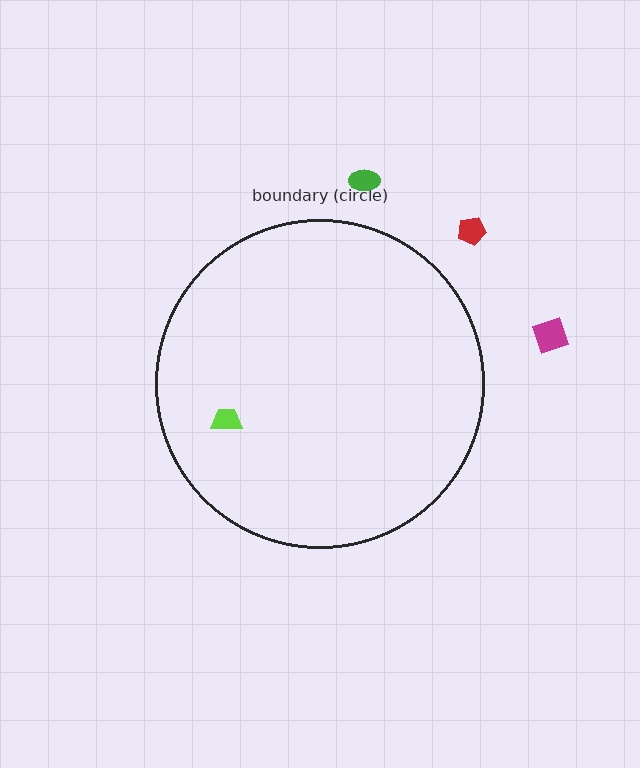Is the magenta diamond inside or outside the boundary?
Outside.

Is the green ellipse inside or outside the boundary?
Outside.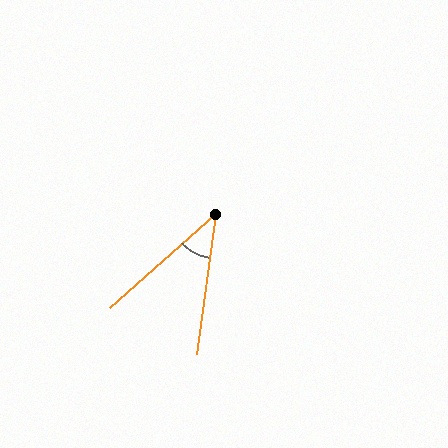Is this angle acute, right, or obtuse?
It is acute.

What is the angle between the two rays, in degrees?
Approximately 41 degrees.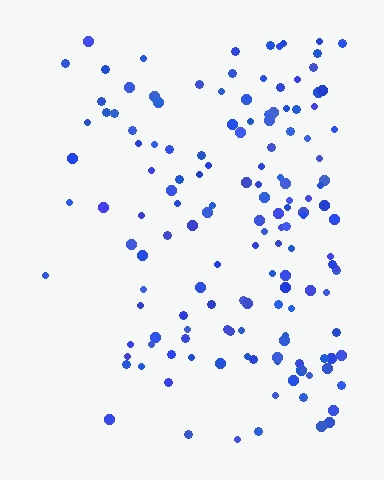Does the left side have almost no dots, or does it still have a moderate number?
Still a moderate number, just noticeably fewer than the right.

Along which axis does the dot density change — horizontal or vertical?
Horizontal.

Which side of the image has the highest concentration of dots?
The right.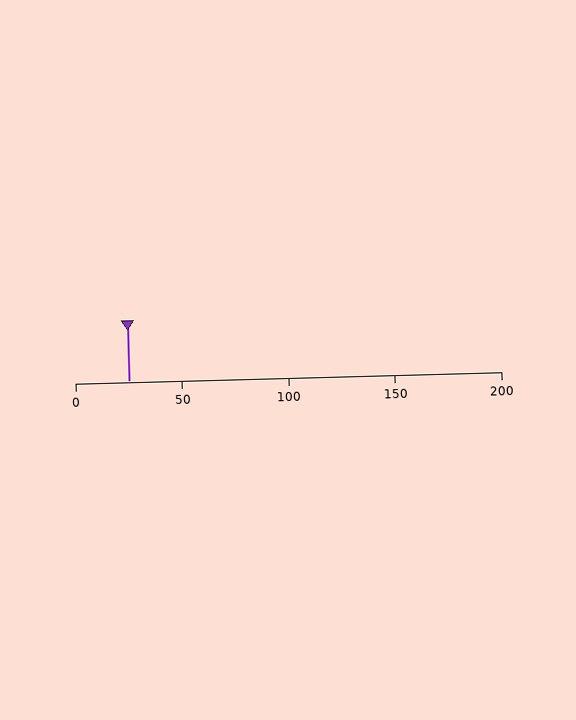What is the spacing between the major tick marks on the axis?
The major ticks are spaced 50 apart.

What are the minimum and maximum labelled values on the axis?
The axis runs from 0 to 200.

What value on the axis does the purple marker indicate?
The marker indicates approximately 25.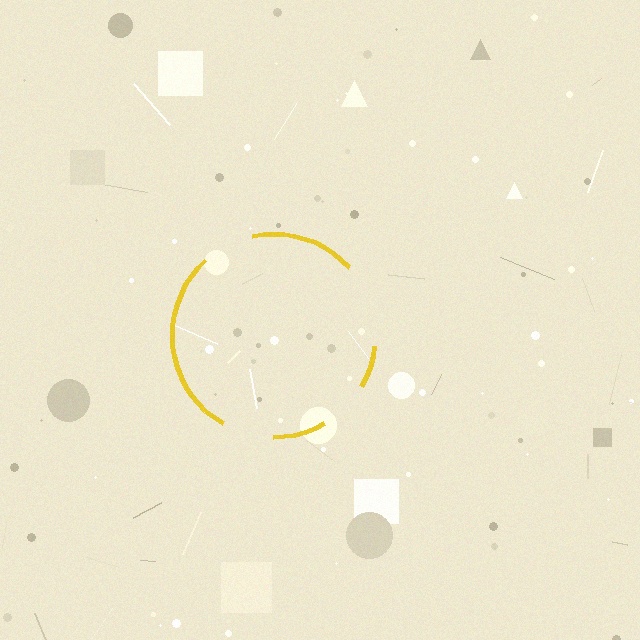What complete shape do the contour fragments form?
The contour fragments form a circle.